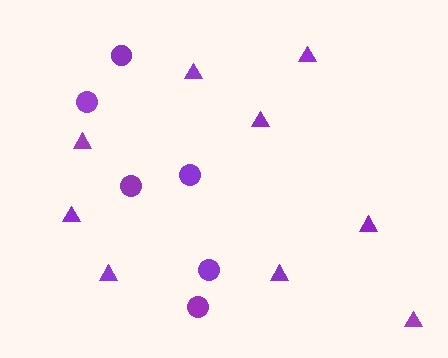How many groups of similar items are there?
There are 2 groups: one group of triangles (9) and one group of circles (6).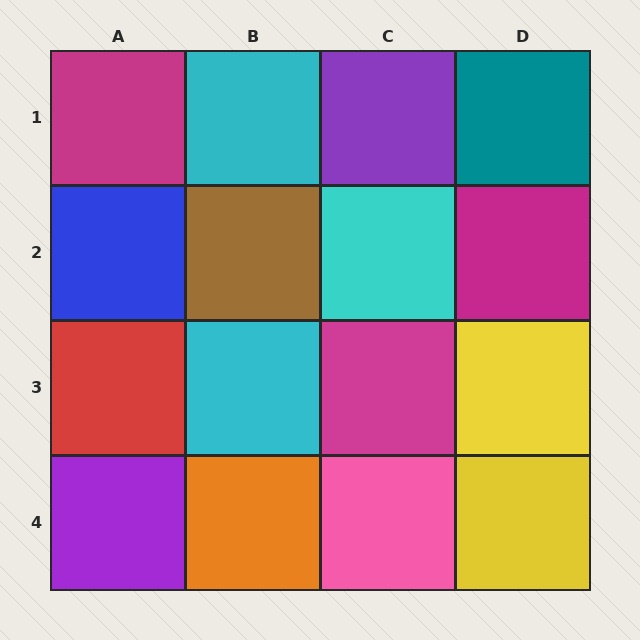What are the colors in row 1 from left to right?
Magenta, cyan, purple, teal.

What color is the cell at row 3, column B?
Cyan.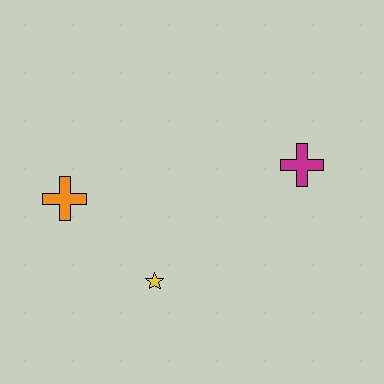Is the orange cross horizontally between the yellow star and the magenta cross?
No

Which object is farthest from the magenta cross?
The orange cross is farthest from the magenta cross.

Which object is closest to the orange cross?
The yellow star is closest to the orange cross.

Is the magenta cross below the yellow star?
No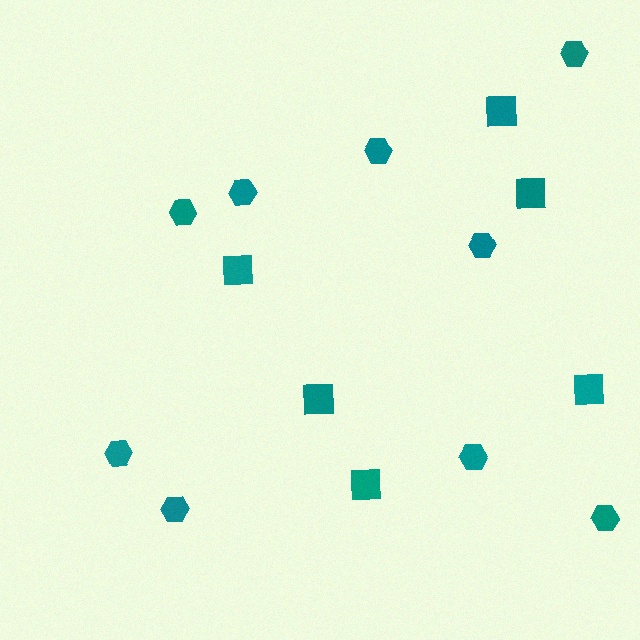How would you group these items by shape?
There are 2 groups: one group of squares (6) and one group of hexagons (9).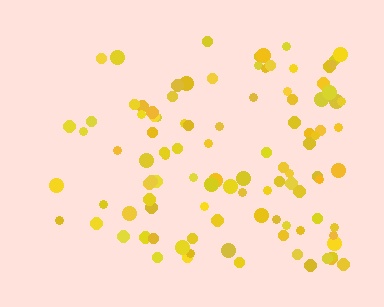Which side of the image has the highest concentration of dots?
The right.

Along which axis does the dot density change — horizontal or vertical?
Horizontal.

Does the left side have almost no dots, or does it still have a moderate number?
Still a moderate number, just noticeably fewer than the right.